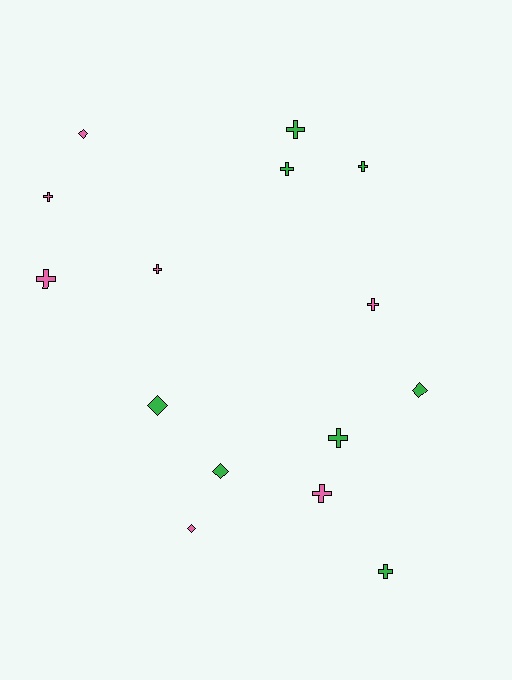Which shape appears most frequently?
Cross, with 10 objects.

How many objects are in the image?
There are 15 objects.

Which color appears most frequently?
Green, with 8 objects.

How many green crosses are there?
There are 5 green crosses.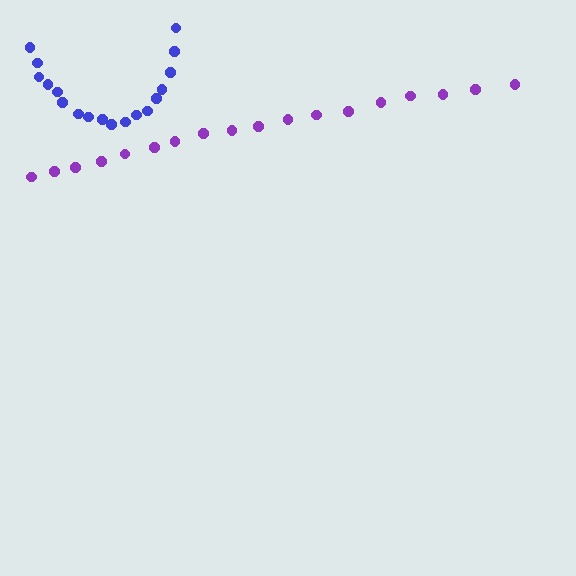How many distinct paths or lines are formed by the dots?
There are 2 distinct paths.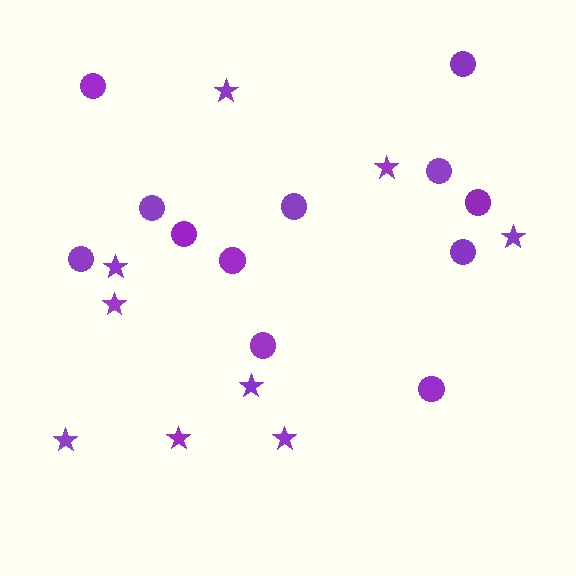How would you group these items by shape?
There are 2 groups: one group of stars (9) and one group of circles (12).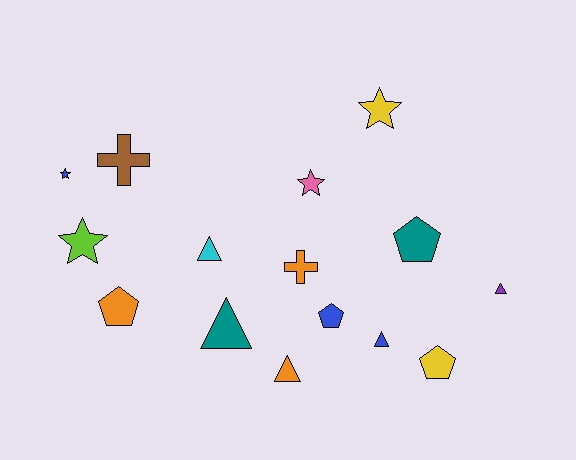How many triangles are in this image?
There are 5 triangles.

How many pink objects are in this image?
There is 1 pink object.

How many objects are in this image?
There are 15 objects.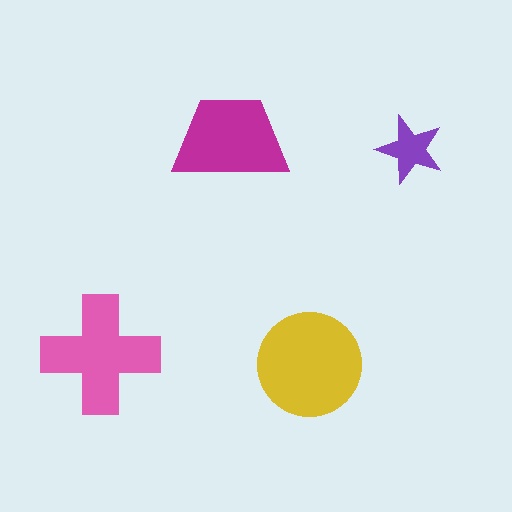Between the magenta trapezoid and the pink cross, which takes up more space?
The pink cross.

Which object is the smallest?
The purple star.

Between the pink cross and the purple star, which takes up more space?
The pink cross.